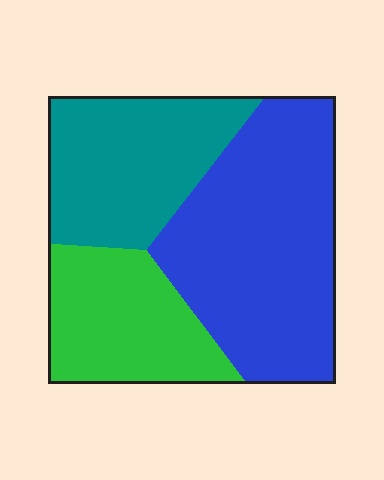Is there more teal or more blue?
Blue.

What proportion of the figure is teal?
Teal covers 29% of the figure.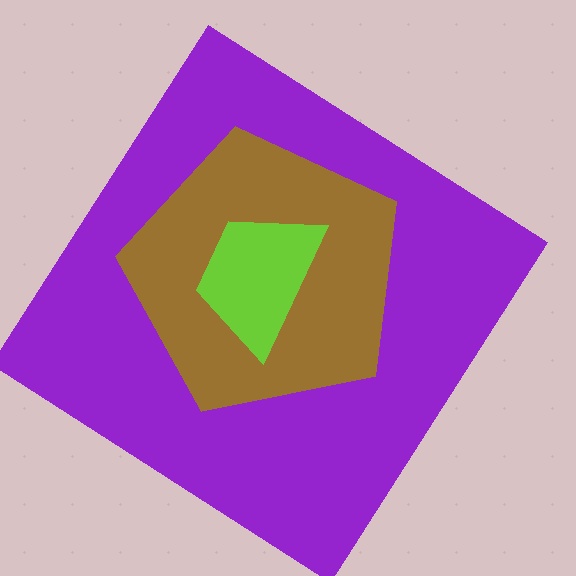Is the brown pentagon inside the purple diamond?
Yes.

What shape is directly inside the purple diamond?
The brown pentagon.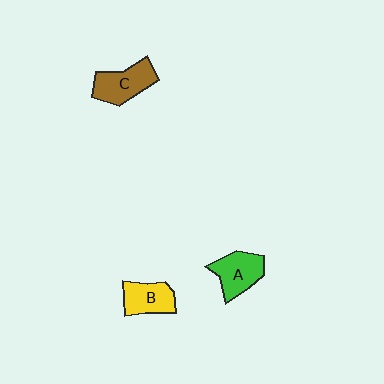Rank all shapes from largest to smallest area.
From largest to smallest: C (brown), A (green), B (yellow).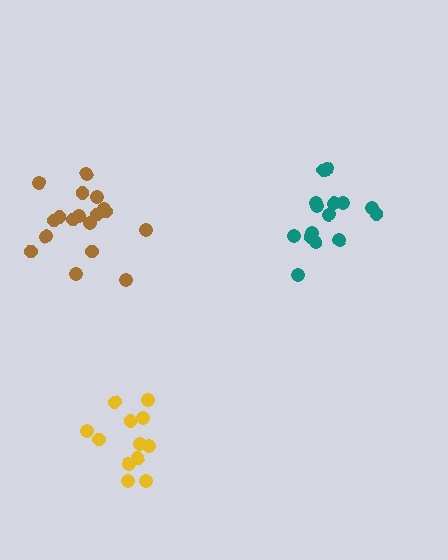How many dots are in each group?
Group 1: 15 dots, Group 2: 12 dots, Group 3: 18 dots (45 total).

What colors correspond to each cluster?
The clusters are colored: teal, yellow, brown.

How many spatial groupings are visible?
There are 3 spatial groupings.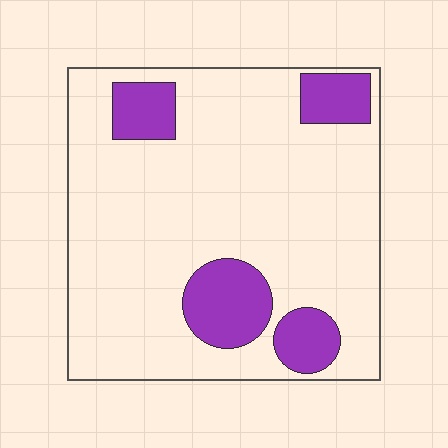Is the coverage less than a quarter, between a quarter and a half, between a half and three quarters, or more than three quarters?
Less than a quarter.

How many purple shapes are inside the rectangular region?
4.